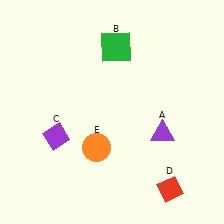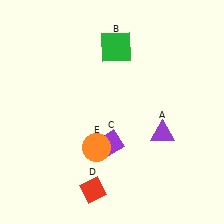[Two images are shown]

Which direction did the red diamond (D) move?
The red diamond (D) moved left.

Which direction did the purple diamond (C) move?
The purple diamond (C) moved right.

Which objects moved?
The objects that moved are: the purple diamond (C), the red diamond (D).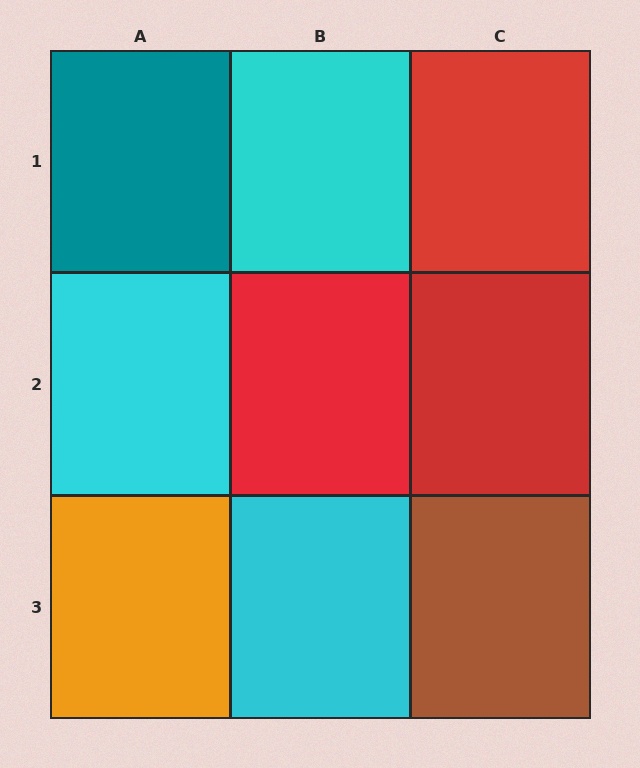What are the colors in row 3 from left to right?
Orange, cyan, brown.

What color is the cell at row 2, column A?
Cyan.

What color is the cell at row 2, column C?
Red.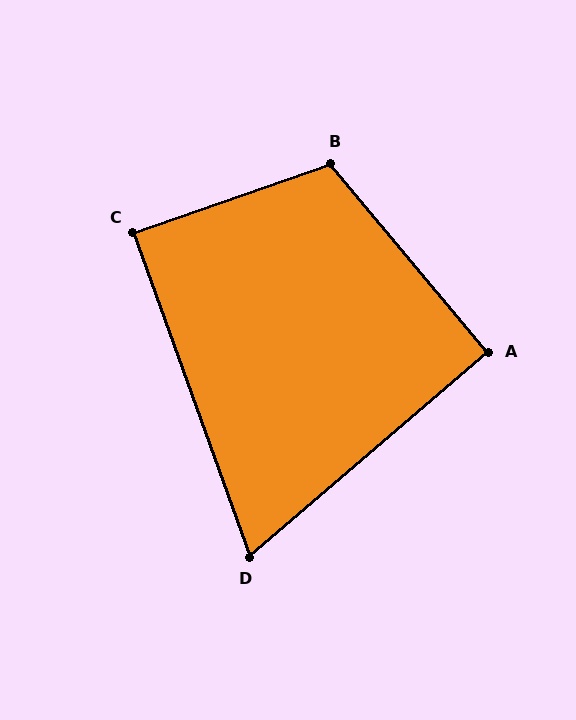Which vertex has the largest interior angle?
B, at approximately 111 degrees.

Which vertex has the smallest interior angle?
D, at approximately 69 degrees.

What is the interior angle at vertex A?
Approximately 91 degrees (approximately right).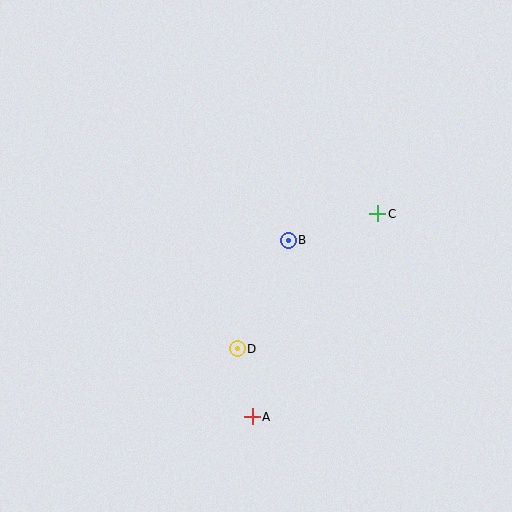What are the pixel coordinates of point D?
Point D is at (237, 349).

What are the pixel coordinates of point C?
Point C is at (378, 214).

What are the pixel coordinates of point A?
Point A is at (252, 417).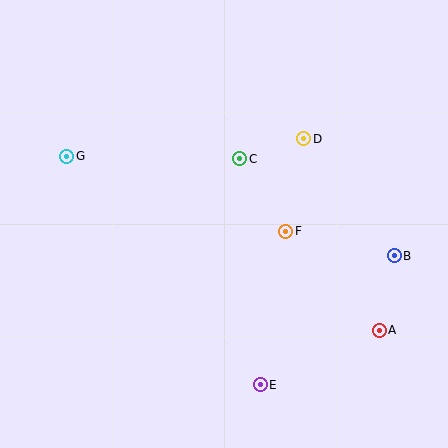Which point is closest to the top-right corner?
Point D is closest to the top-right corner.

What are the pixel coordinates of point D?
Point D is at (304, 139).